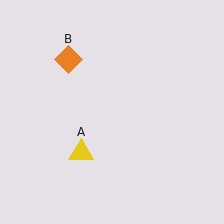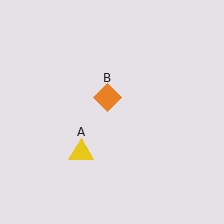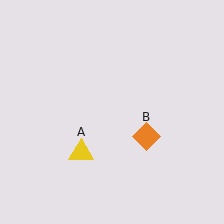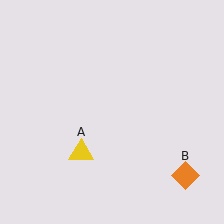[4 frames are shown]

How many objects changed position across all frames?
1 object changed position: orange diamond (object B).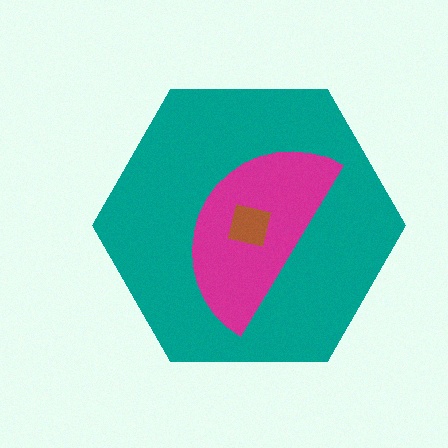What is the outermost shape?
The teal hexagon.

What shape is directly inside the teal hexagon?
The magenta semicircle.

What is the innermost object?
The brown square.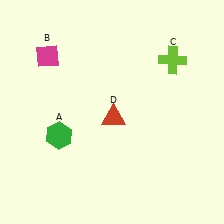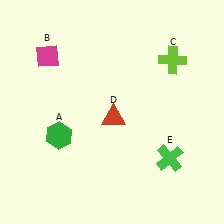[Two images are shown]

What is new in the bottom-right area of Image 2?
A green cross (E) was added in the bottom-right area of Image 2.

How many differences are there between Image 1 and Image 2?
There is 1 difference between the two images.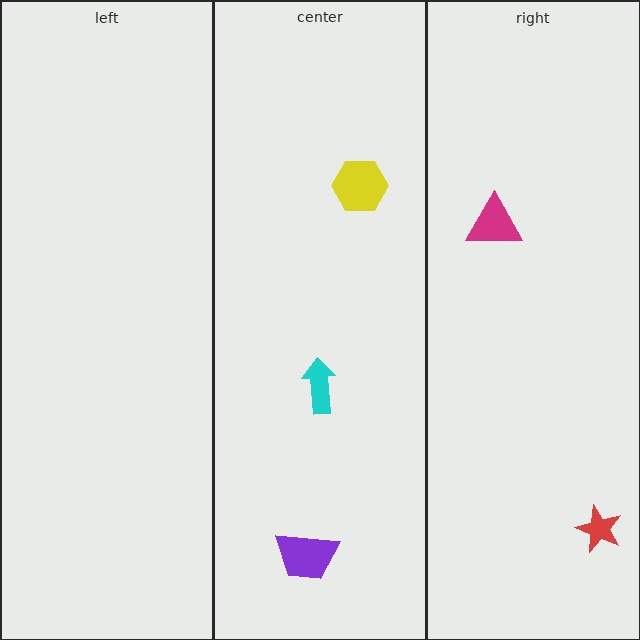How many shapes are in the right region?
2.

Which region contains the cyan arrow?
The center region.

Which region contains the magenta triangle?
The right region.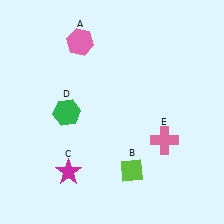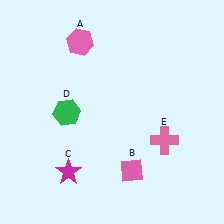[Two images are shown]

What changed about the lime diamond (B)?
In Image 1, B is lime. In Image 2, it changed to pink.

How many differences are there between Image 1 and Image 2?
There is 1 difference between the two images.